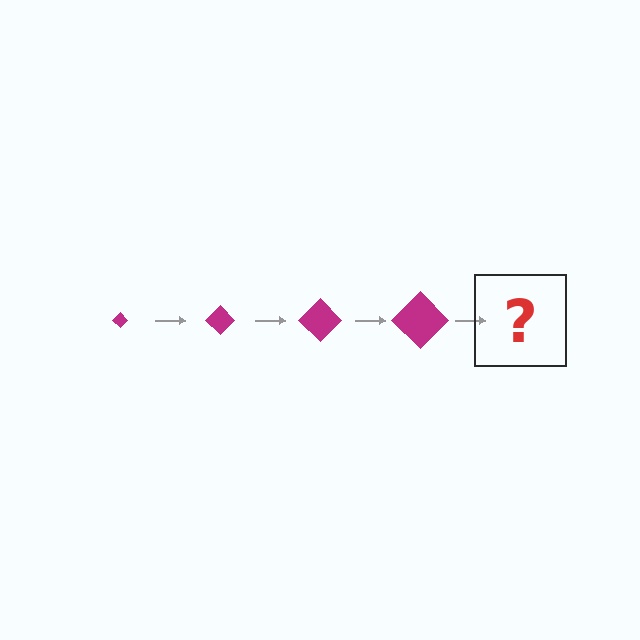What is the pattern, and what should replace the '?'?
The pattern is that the diamond gets progressively larger each step. The '?' should be a magenta diamond, larger than the previous one.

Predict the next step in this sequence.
The next step is a magenta diamond, larger than the previous one.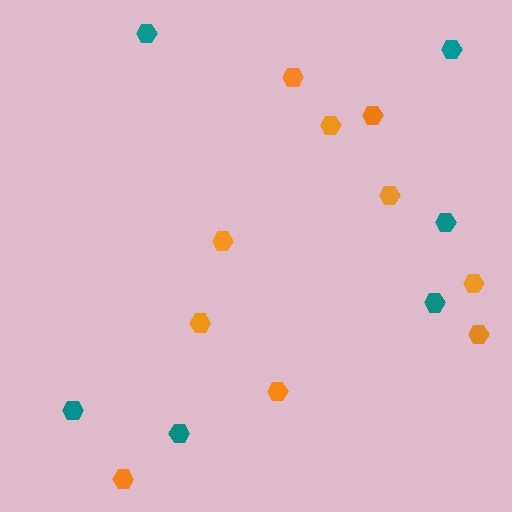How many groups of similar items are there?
There are 2 groups: one group of teal hexagons (6) and one group of orange hexagons (10).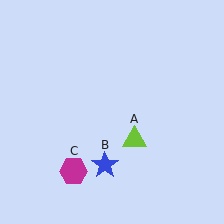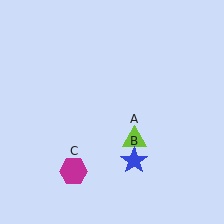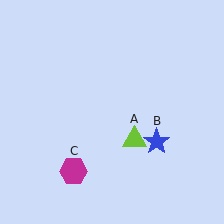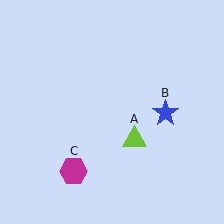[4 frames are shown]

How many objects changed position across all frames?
1 object changed position: blue star (object B).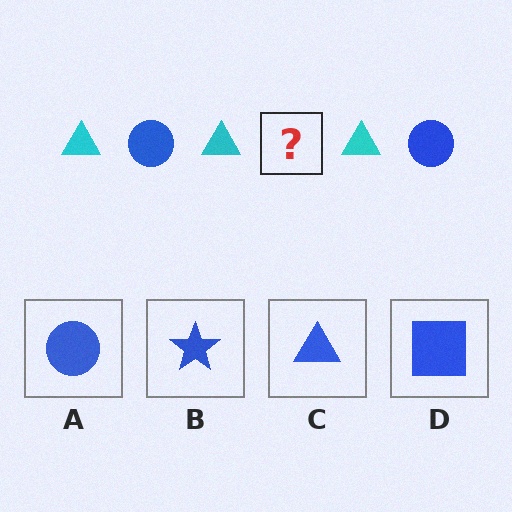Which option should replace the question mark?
Option A.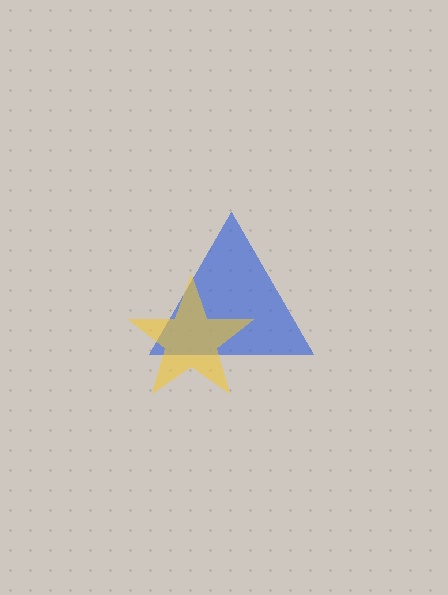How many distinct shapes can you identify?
There are 2 distinct shapes: a blue triangle, a yellow star.